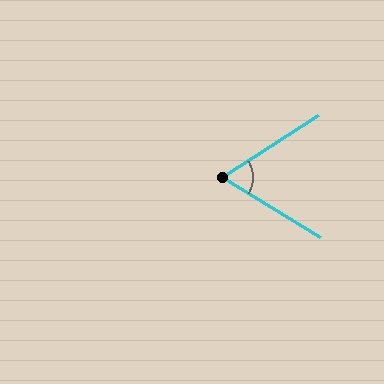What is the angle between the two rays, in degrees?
Approximately 64 degrees.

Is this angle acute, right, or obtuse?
It is acute.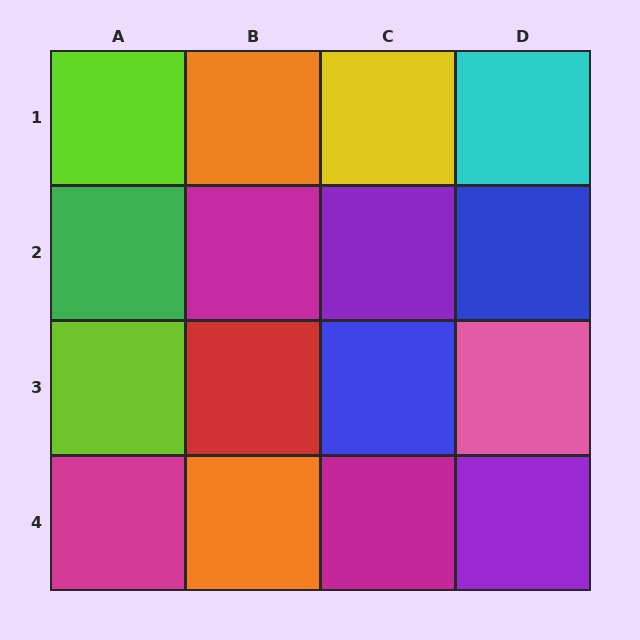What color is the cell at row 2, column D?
Blue.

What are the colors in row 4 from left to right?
Magenta, orange, magenta, purple.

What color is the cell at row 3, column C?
Blue.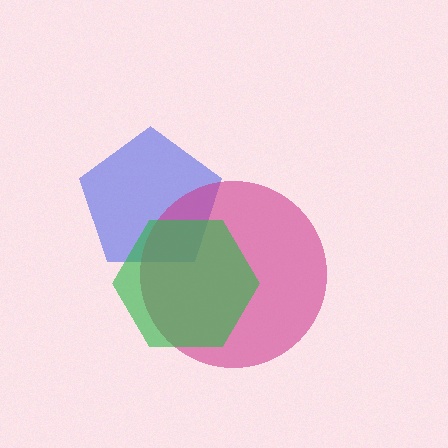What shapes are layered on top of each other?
The layered shapes are: a blue pentagon, a magenta circle, a green hexagon.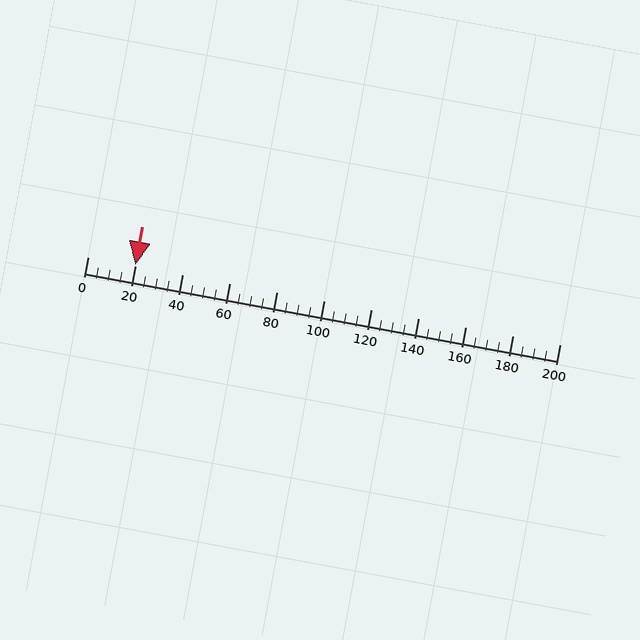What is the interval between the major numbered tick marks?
The major tick marks are spaced 20 units apart.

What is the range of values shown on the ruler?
The ruler shows values from 0 to 200.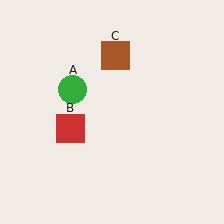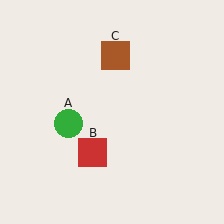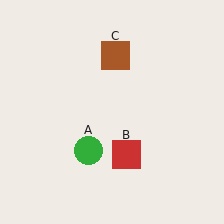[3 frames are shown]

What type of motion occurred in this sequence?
The green circle (object A), red square (object B) rotated counterclockwise around the center of the scene.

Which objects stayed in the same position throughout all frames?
Brown square (object C) remained stationary.